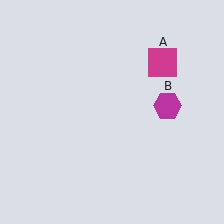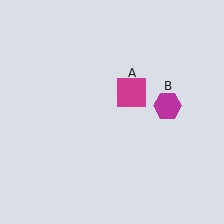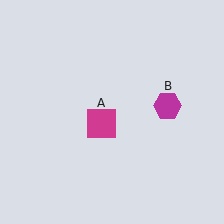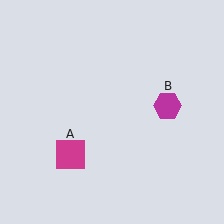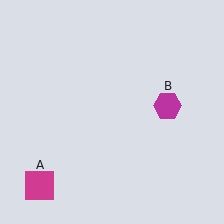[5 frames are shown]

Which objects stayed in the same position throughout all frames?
Magenta hexagon (object B) remained stationary.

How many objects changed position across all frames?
1 object changed position: magenta square (object A).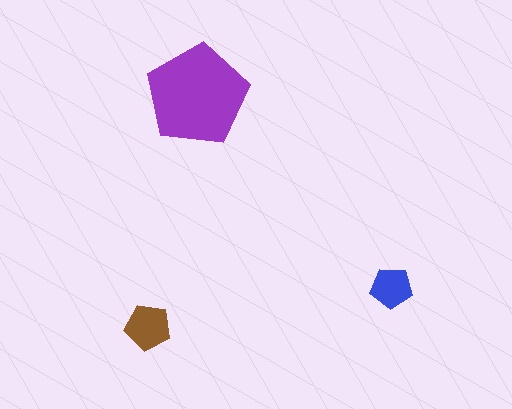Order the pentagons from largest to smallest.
the purple one, the brown one, the blue one.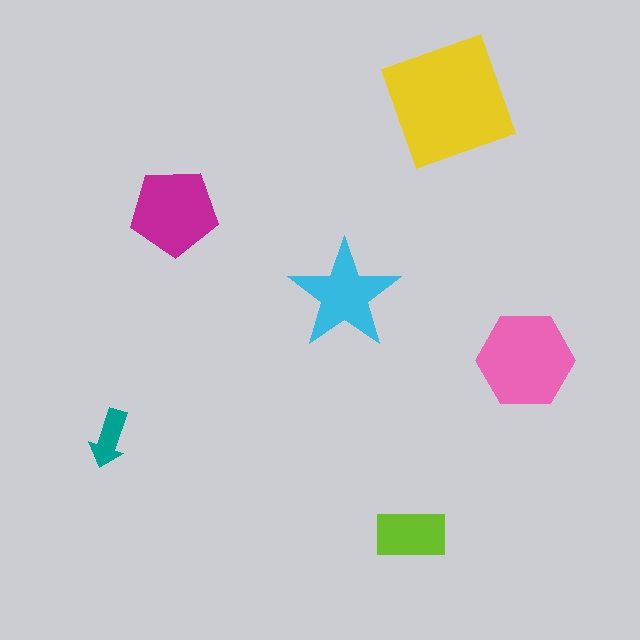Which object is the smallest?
The teal arrow.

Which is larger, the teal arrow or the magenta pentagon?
The magenta pentagon.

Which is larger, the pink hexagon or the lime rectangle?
The pink hexagon.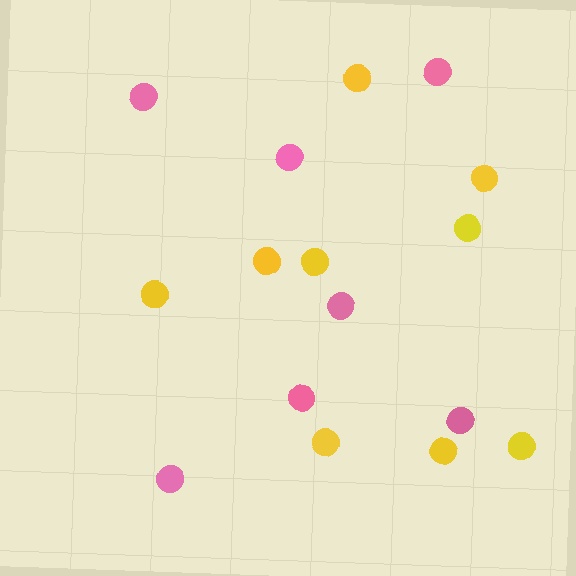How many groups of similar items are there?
There are 2 groups: one group of yellow circles (9) and one group of pink circles (7).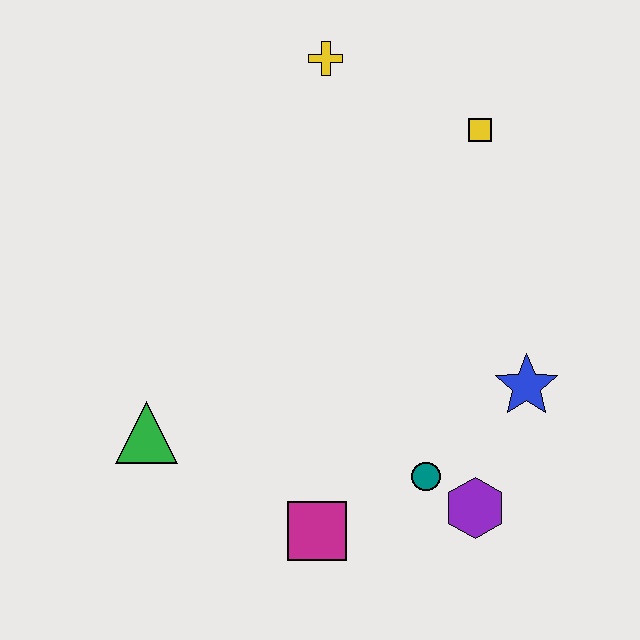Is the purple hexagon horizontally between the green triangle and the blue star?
Yes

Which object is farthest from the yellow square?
The green triangle is farthest from the yellow square.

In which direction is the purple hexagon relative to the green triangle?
The purple hexagon is to the right of the green triangle.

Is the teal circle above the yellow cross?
No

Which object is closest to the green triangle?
The magenta square is closest to the green triangle.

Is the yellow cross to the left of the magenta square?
No